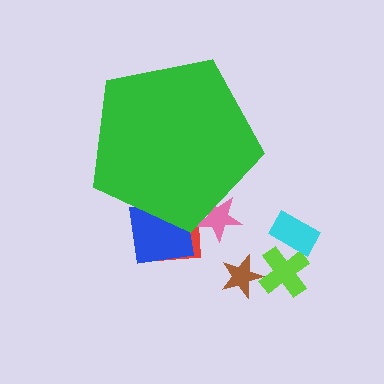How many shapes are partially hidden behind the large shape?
3 shapes are partially hidden.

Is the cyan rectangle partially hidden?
No, the cyan rectangle is fully visible.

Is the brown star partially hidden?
No, the brown star is fully visible.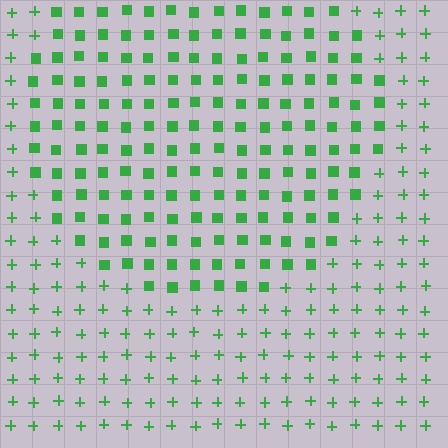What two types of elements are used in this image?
The image uses squares inside the circle region and plus signs outside it.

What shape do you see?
I see a circle.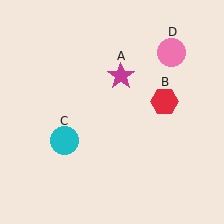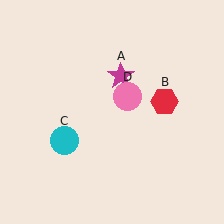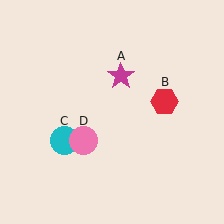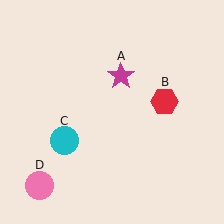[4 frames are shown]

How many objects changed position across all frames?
1 object changed position: pink circle (object D).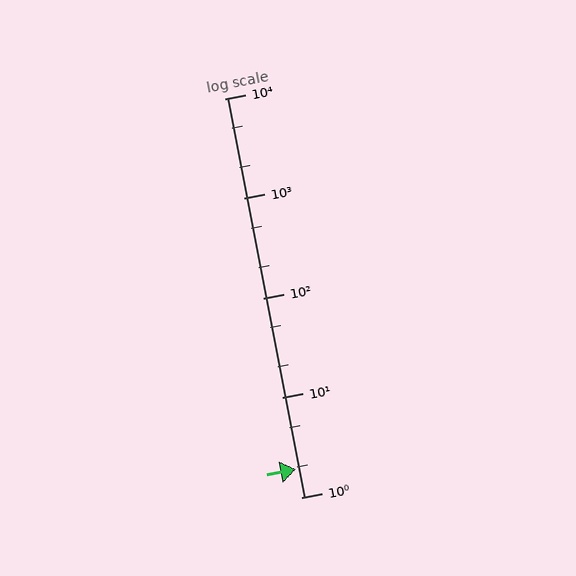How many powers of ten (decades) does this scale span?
The scale spans 4 decades, from 1 to 10000.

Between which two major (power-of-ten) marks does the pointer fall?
The pointer is between 1 and 10.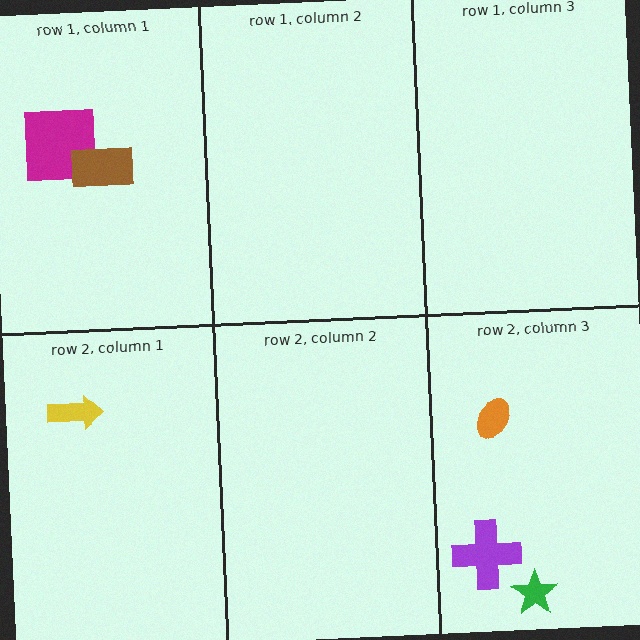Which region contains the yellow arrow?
The row 2, column 1 region.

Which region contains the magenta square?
The row 1, column 1 region.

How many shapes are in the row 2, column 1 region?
1.